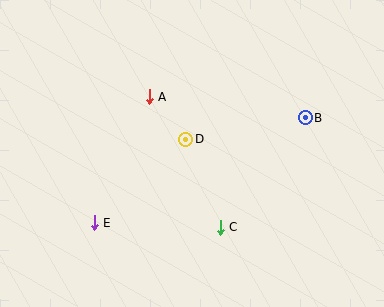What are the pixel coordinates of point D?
Point D is at (186, 139).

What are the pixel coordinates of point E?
Point E is at (94, 223).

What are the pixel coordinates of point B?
Point B is at (305, 118).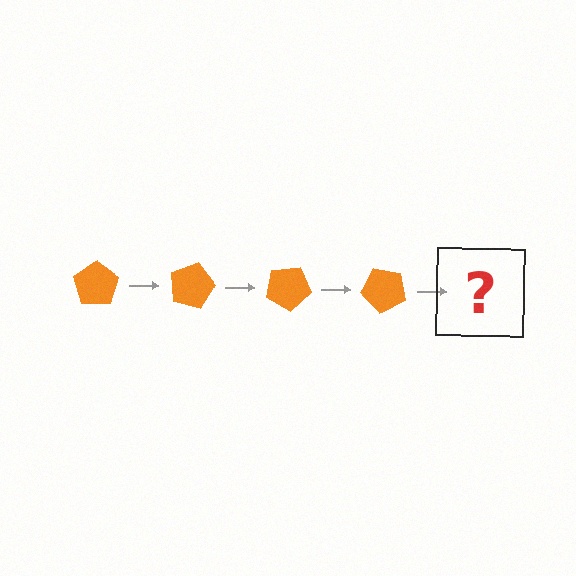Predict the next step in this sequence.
The next step is an orange pentagon rotated 60 degrees.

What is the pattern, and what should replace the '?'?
The pattern is that the pentagon rotates 15 degrees each step. The '?' should be an orange pentagon rotated 60 degrees.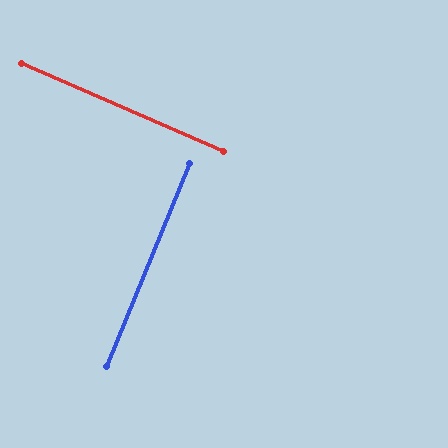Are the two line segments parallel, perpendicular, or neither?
Perpendicular — they meet at approximately 89°.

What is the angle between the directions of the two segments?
Approximately 89 degrees.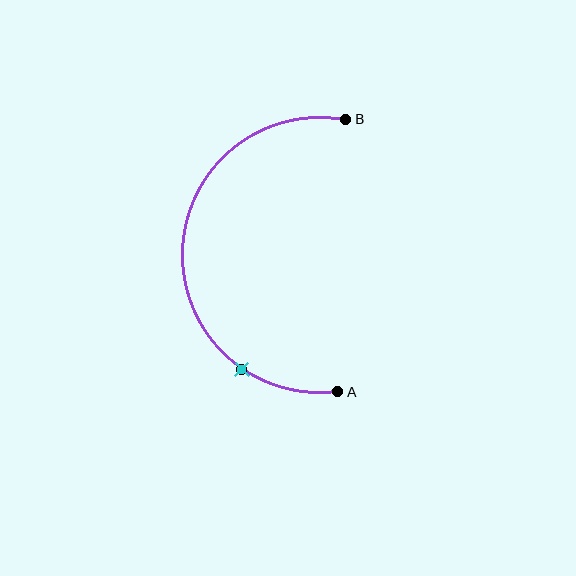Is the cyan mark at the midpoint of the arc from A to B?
No. The cyan mark lies on the arc but is closer to endpoint A. The arc midpoint would be at the point on the curve equidistant along the arc from both A and B.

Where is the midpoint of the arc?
The arc midpoint is the point on the curve farthest from the straight line joining A and B. It sits to the left of that line.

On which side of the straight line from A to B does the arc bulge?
The arc bulges to the left of the straight line connecting A and B.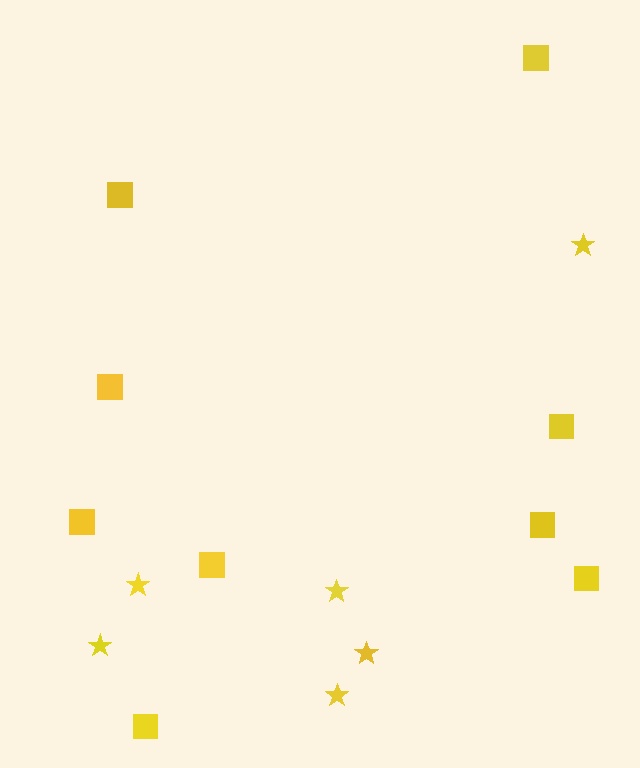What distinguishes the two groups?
There are 2 groups: one group of squares (9) and one group of stars (6).